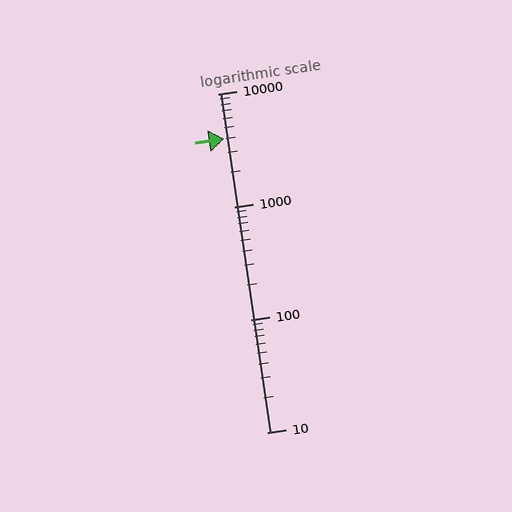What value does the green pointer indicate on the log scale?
The pointer indicates approximately 4000.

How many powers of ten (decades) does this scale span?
The scale spans 3 decades, from 10 to 10000.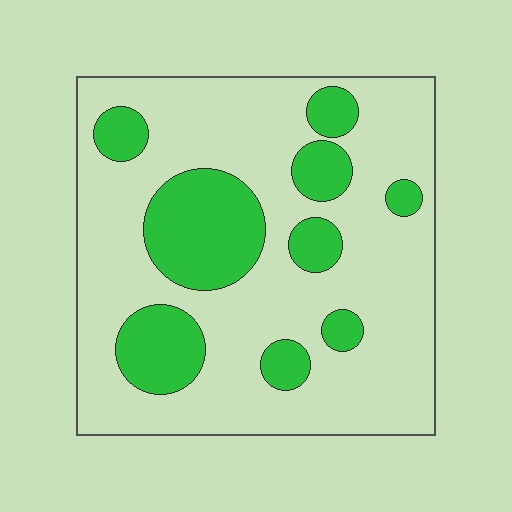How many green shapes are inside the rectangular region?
9.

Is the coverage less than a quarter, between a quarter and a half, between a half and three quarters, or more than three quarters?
Between a quarter and a half.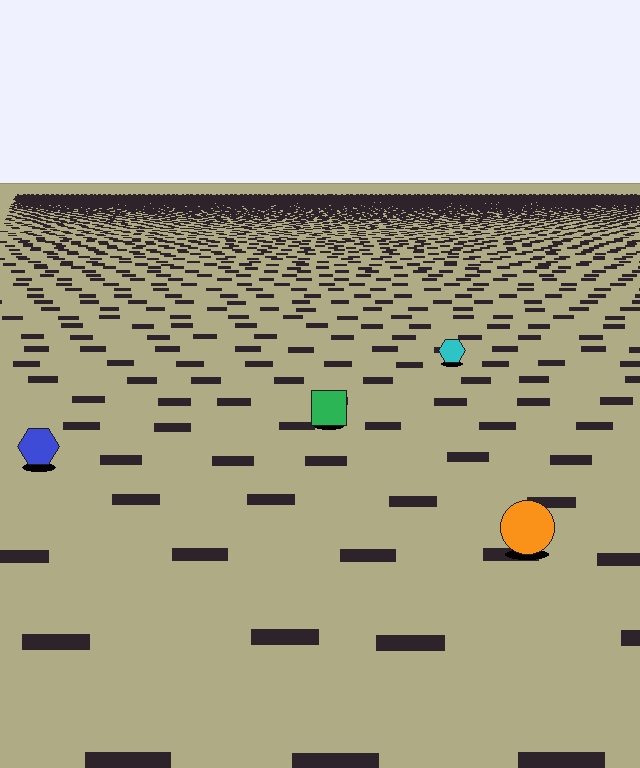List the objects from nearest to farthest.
From nearest to farthest: the orange circle, the blue hexagon, the green square, the cyan hexagon.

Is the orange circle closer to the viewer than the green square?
Yes. The orange circle is closer — you can tell from the texture gradient: the ground texture is coarser near it.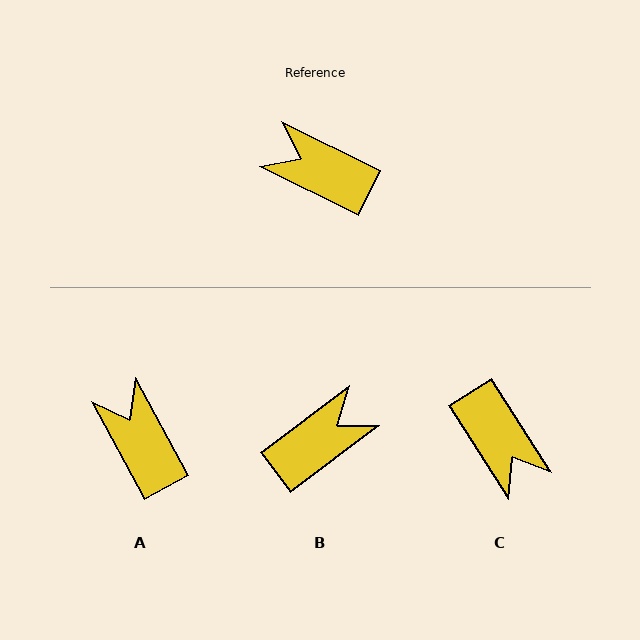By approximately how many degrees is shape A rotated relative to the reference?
Approximately 35 degrees clockwise.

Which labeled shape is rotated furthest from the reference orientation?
C, about 149 degrees away.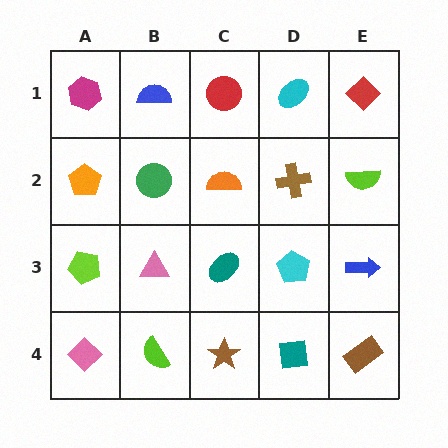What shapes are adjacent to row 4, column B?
A pink triangle (row 3, column B), a pink diamond (row 4, column A), a brown star (row 4, column C).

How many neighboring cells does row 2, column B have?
4.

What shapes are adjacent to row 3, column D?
A brown cross (row 2, column D), a teal square (row 4, column D), a teal ellipse (row 3, column C), a blue arrow (row 3, column E).